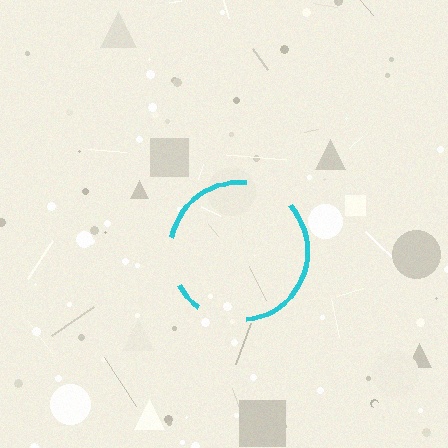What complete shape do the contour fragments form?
The contour fragments form a circle.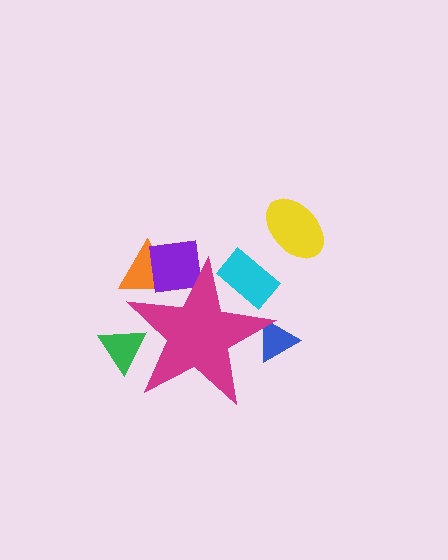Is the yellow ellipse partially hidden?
No, the yellow ellipse is fully visible.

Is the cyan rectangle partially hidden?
Yes, the cyan rectangle is partially hidden behind the magenta star.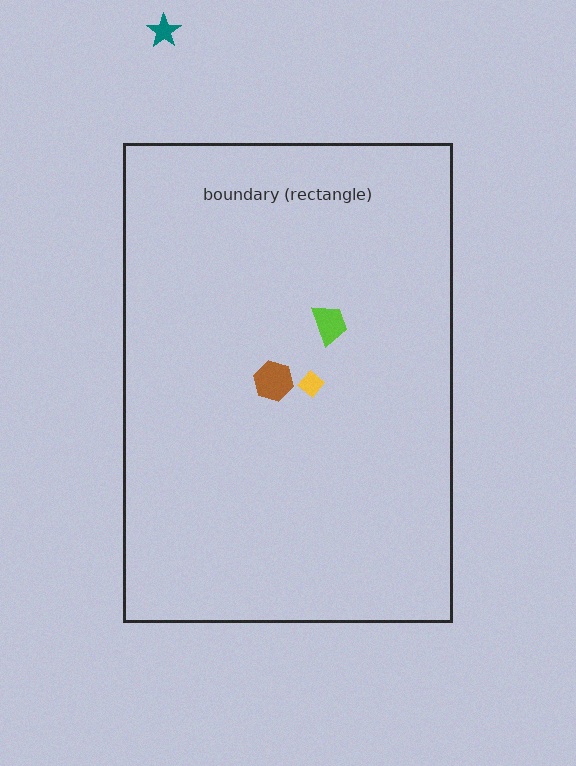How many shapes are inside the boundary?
3 inside, 1 outside.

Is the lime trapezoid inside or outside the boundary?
Inside.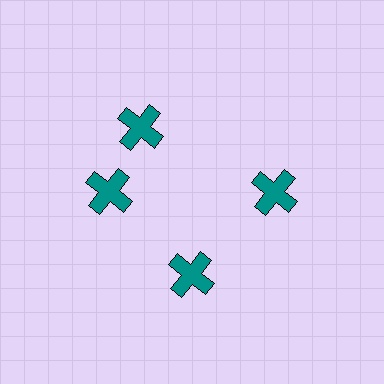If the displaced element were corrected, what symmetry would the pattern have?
It would have 4-fold rotational symmetry — the pattern would map onto itself every 90 degrees.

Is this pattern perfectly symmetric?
No. The 4 teal crosses are arranged in a ring, but one element near the 12 o'clock position is rotated out of alignment along the ring, breaking the 4-fold rotational symmetry.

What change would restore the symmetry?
The symmetry would be restored by rotating it back into even spacing with its neighbors so that all 4 crosses sit at equal angles and equal distance from the center.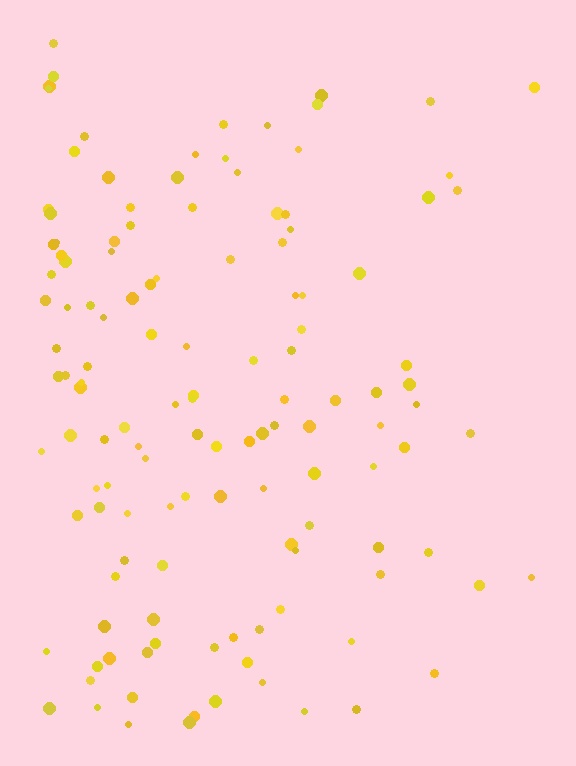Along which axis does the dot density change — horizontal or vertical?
Horizontal.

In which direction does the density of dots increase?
From right to left, with the left side densest.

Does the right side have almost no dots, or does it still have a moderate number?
Still a moderate number, just noticeably fewer than the left.